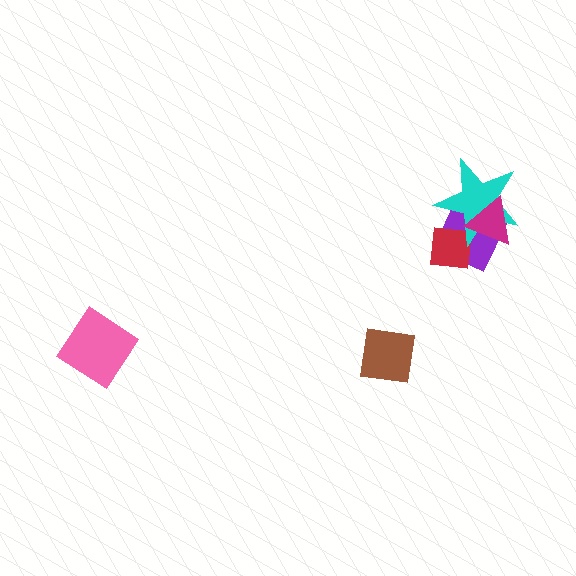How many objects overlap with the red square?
3 objects overlap with the red square.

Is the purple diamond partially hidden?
Yes, it is partially covered by another shape.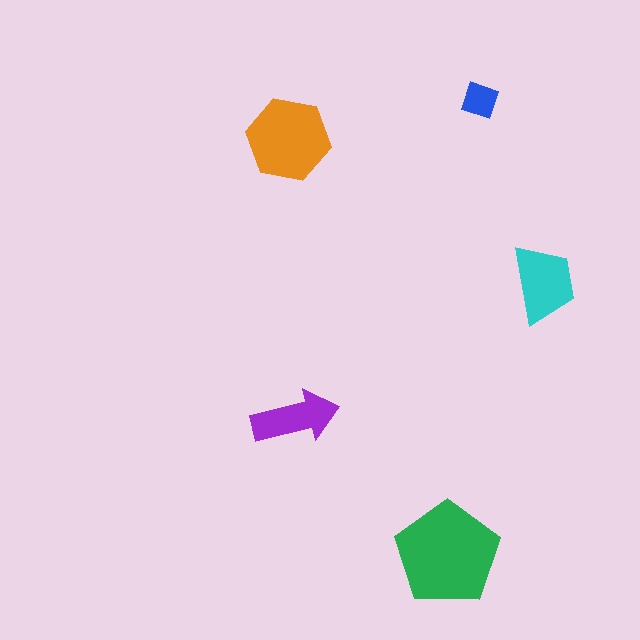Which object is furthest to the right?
The cyan trapezoid is rightmost.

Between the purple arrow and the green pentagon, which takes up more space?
The green pentagon.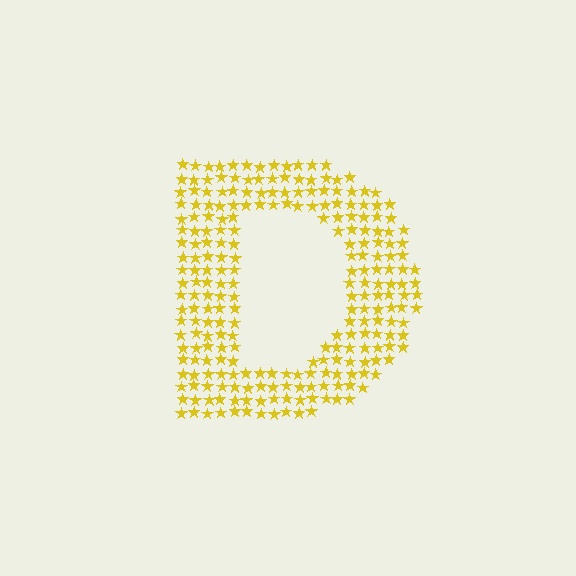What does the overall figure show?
The overall figure shows the letter D.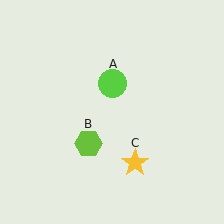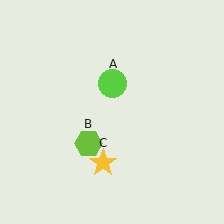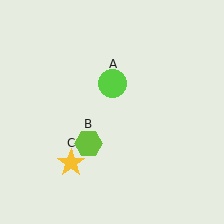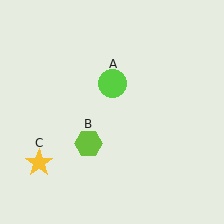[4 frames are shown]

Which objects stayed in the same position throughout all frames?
Lime circle (object A) and lime hexagon (object B) remained stationary.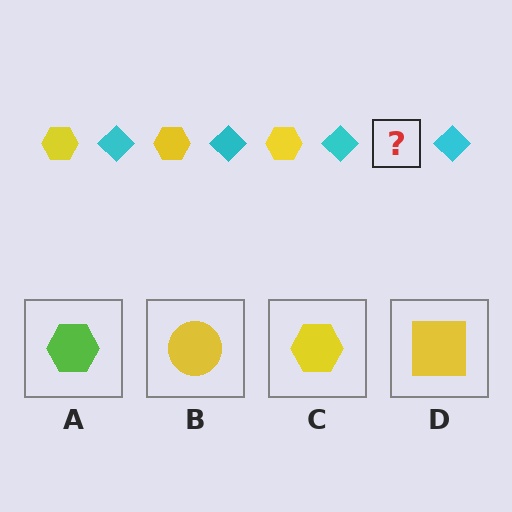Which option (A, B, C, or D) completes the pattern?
C.